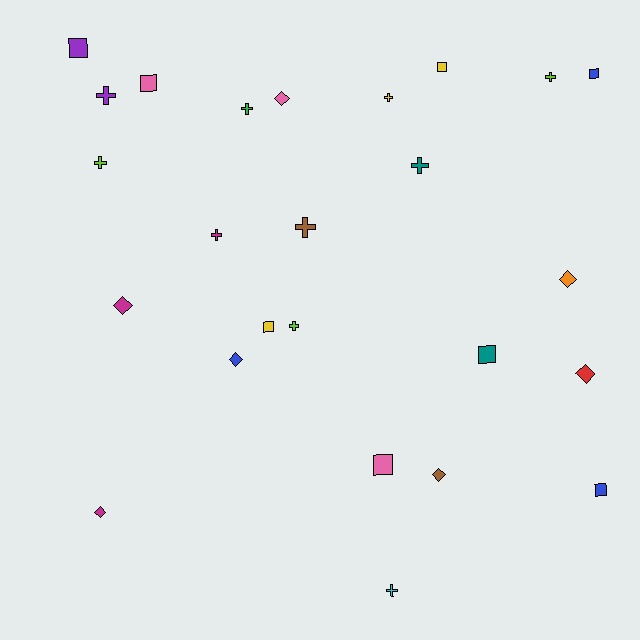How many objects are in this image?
There are 25 objects.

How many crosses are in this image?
There are 10 crosses.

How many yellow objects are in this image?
There are 3 yellow objects.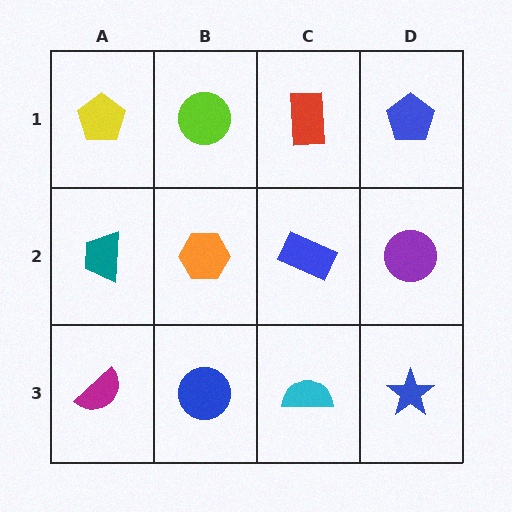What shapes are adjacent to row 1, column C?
A blue rectangle (row 2, column C), a lime circle (row 1, column B), a blue pentagon (row 1, column D).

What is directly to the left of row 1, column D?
A red rectangle.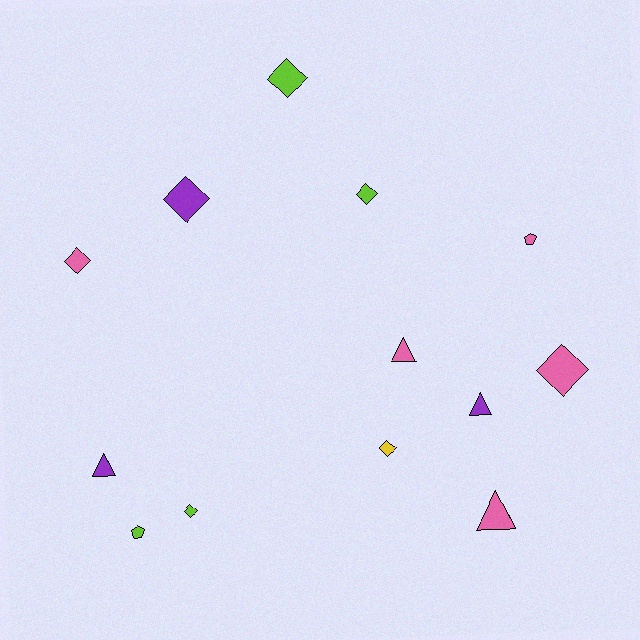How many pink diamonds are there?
There are 2 pink diamonds.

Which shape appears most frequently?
Diamond, with 7 objects.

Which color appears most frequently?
Pink, with 5 objects.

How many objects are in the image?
There are 13 objects.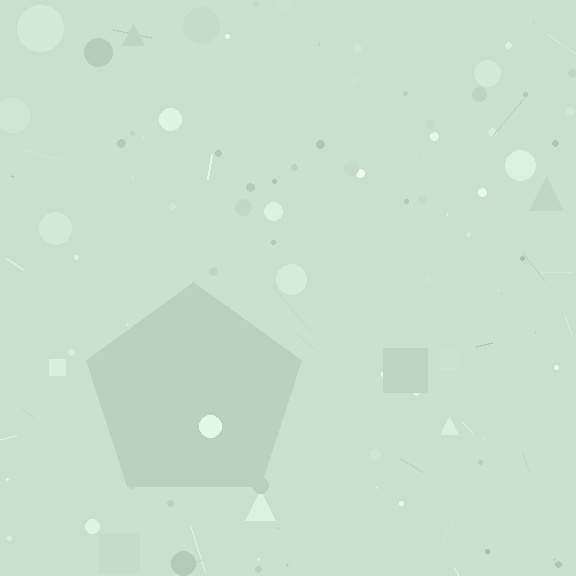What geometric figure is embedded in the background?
A pentagon is embedded in the background.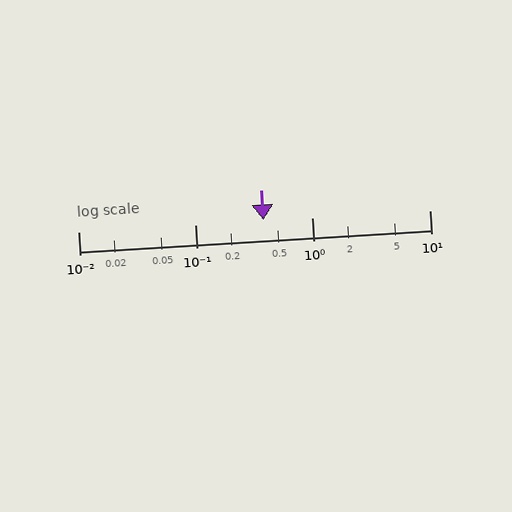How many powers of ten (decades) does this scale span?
The scale spans 3 decades, from 0.01 to 10.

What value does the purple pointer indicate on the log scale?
The pointer indicates approximately 0.38.